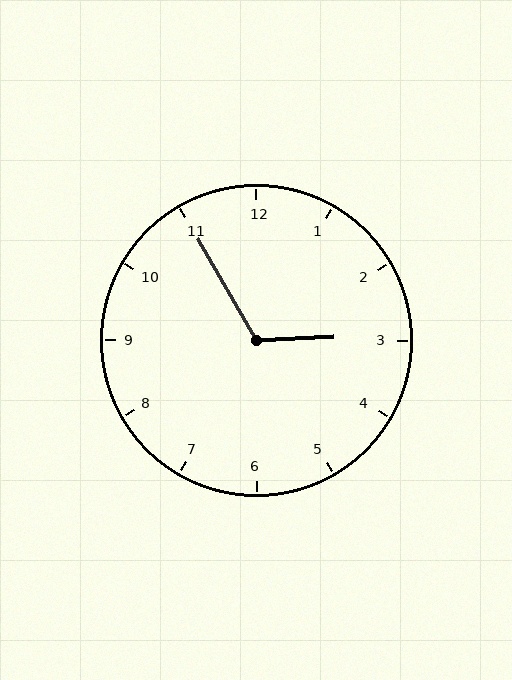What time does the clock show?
2:55.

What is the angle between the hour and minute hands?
Approximately 118 degrees.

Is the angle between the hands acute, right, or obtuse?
It is obtuse.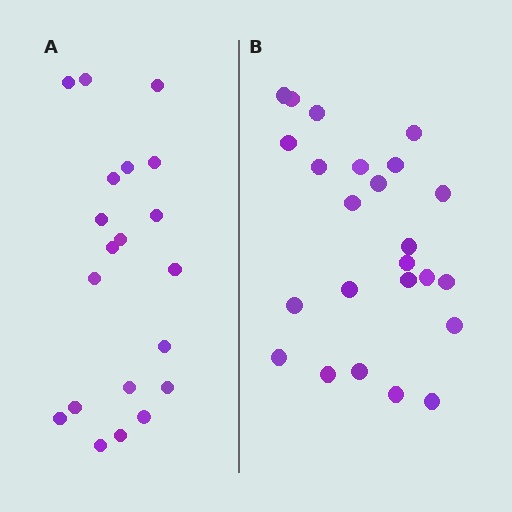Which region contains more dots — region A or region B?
Region B (the right region) has more dots.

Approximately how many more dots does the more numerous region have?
Region B has about 4 more dots than region A.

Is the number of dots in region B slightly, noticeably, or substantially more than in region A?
Region B has only slightly more — the two regions are fairly close. The ratio is roughly 1.2 to 1.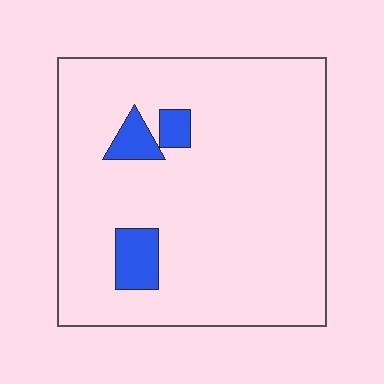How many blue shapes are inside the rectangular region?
3.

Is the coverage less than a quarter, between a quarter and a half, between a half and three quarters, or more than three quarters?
Less than a quarter.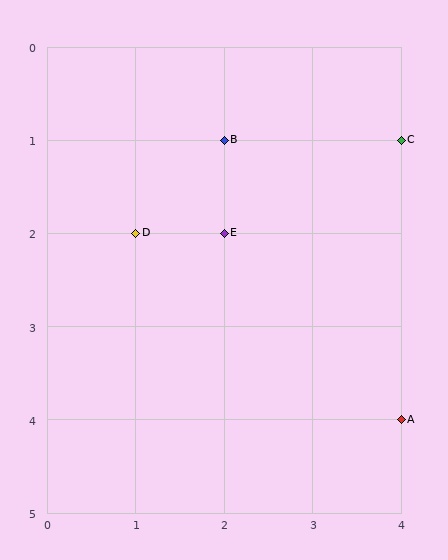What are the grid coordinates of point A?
Point A is at grid coordinates (4, 4).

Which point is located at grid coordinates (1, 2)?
Point D is at (1, 2).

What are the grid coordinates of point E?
Point E is at grid coordinates (2, 2).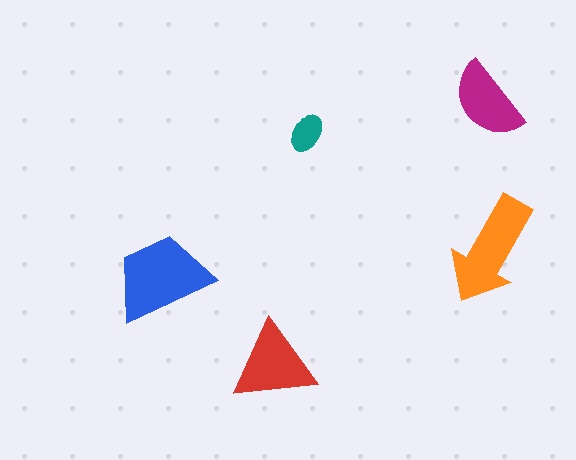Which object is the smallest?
The teal ellipse.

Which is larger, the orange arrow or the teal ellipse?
The orange arrow.